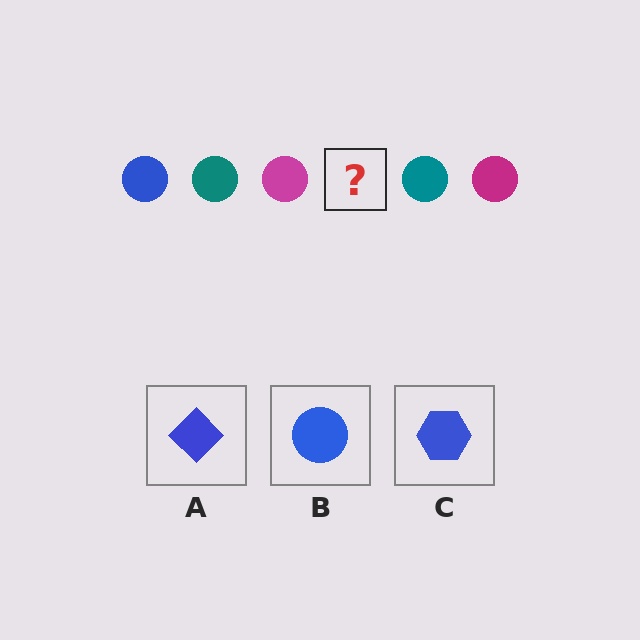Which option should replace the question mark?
Option B.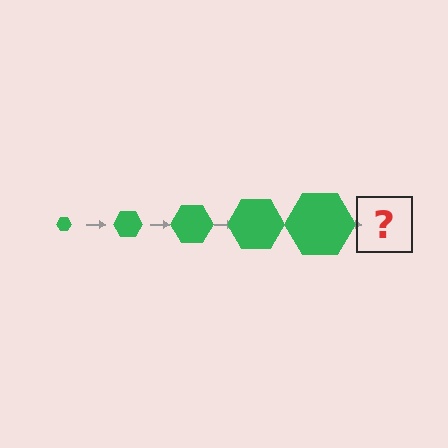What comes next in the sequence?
The next element should be a green hexagon, larger than the previous one.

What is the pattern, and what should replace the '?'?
The pattern is that the hexagon gets progressively larger each step. The '?' should be a green hexagon, larger than the previous one.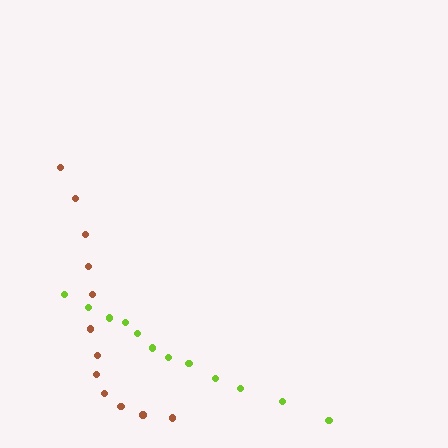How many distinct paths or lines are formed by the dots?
There are 2 distinct paths.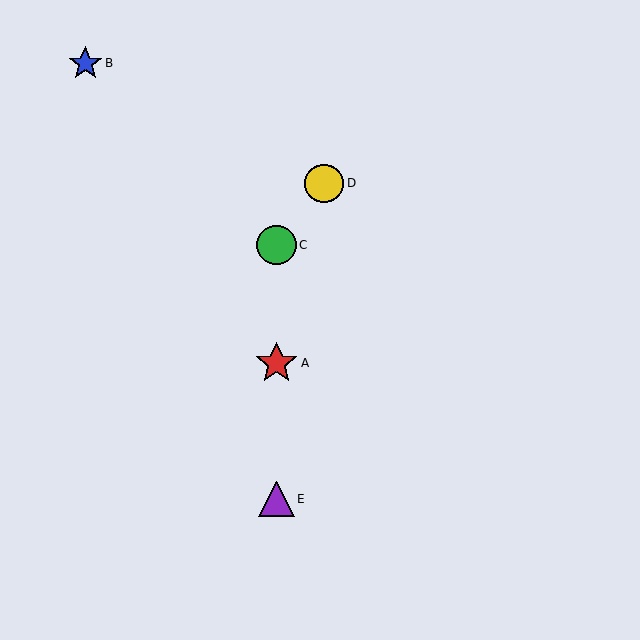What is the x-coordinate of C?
Object C is at x≈277.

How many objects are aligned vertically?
3 objects (A, C, E) are aligned vertically.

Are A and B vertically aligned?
No, A is at x≈277 and B is at x≈85.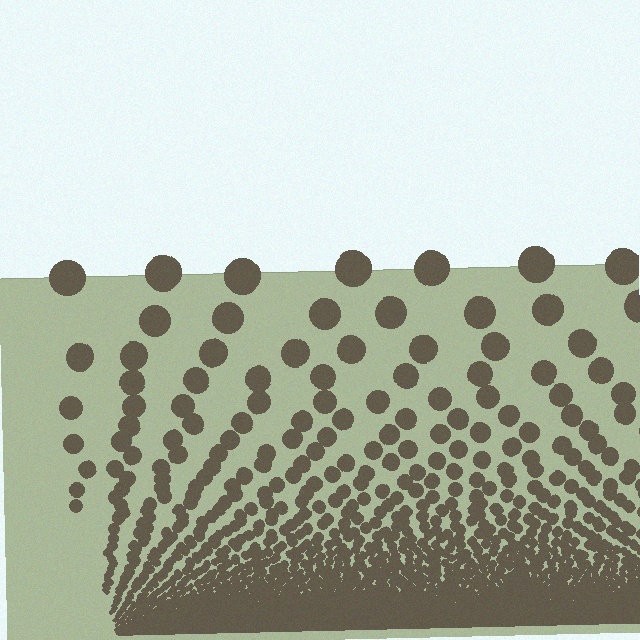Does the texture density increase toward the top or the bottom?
Density increases toward the bottom.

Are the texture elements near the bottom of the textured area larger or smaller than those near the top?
Smaller. The gradient is inverted — elements near the bottom are smaller and denser.